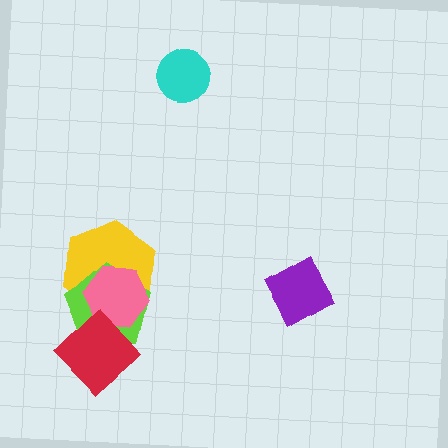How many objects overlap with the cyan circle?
0 objects overlap with the cyan circle.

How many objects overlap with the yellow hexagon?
2 objects overlap with the yellow hexagon.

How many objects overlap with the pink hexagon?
3 objects overlap with the pink hexagon.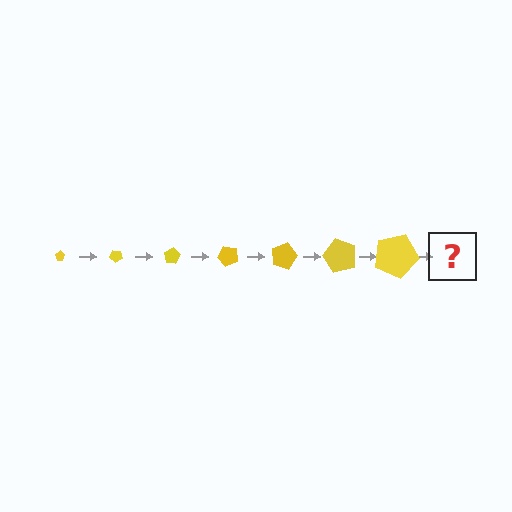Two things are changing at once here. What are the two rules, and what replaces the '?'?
The two rules are that the pentagon grows larger each step and it rotates 40 degrees each step. The '?' should be a pentagon, larger than the previous one and rotated 280 degrees from the start.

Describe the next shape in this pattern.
It should be a pentagon, larger than the previous one and rotated 280 degrees from the start.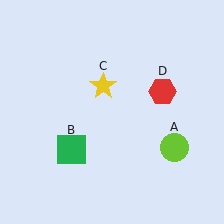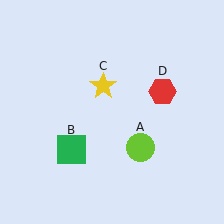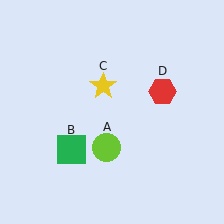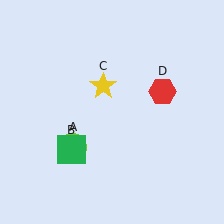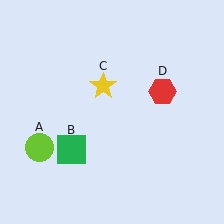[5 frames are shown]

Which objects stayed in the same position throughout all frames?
Green square (object B) and yellow star (object C) and red hexagon (object D) remained stationary.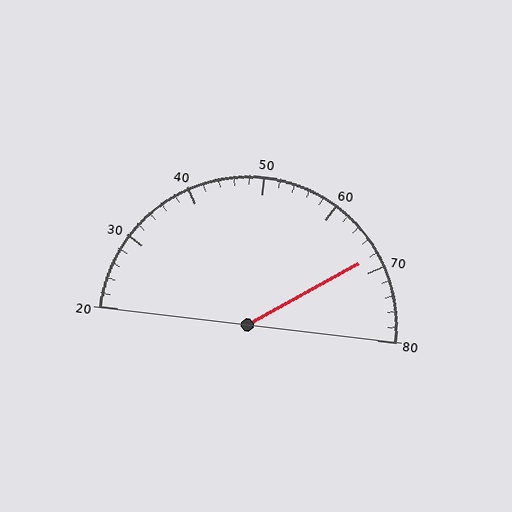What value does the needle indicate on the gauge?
The needle indicates approximately 68.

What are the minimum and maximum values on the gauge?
The gauge ranges from 20 to 80.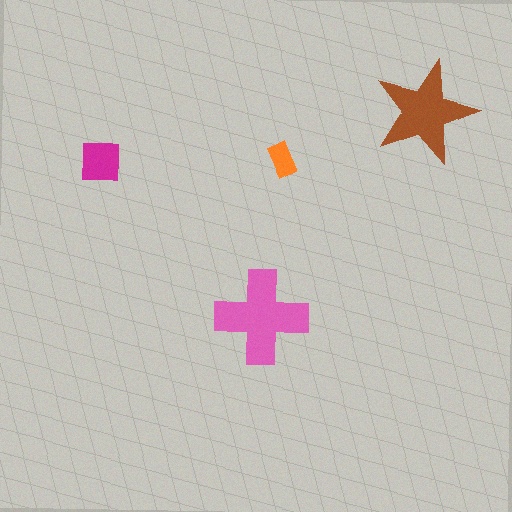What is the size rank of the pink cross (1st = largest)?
1st.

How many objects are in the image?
There are 4 objects in the image.